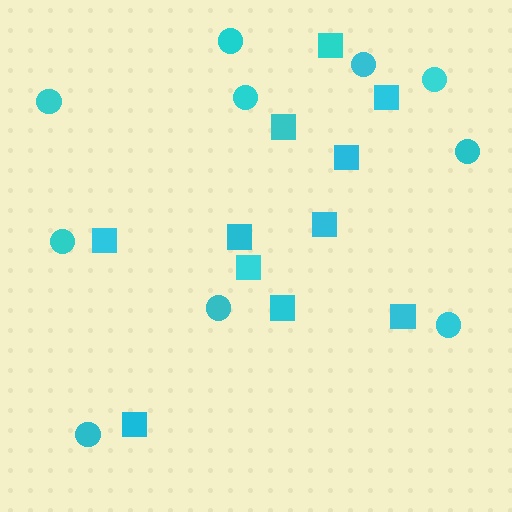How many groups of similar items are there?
There are 2 groups: one group of circles (10) and one group of squares (11).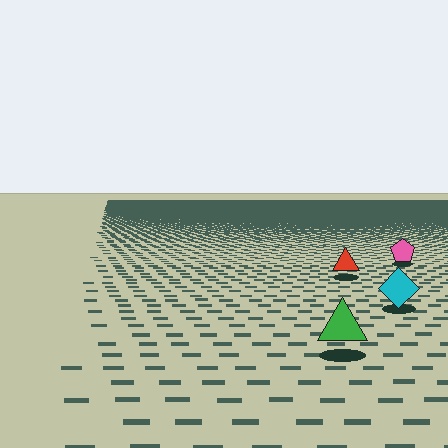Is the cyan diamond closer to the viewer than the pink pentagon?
Yes. The cyan diamond is closer — you can tell from the texture gradient: the ground texture is coarser near it.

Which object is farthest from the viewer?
The pink pentagon is farthest from the viewer. It appears smaller and the ground texture around it is denser.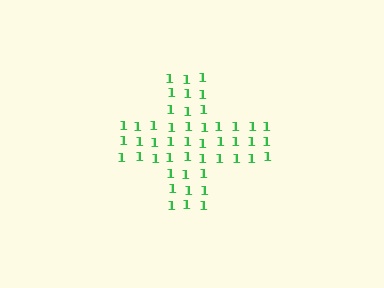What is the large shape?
The large shape is a cross.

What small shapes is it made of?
It is made of small digit 1's.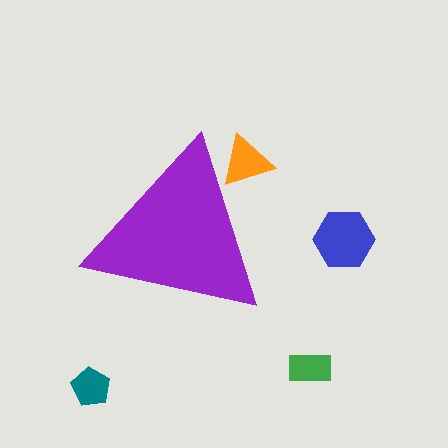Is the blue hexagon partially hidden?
No, the blue hexagon is fully visible.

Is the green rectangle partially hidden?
No, the green rectangle is fully visible.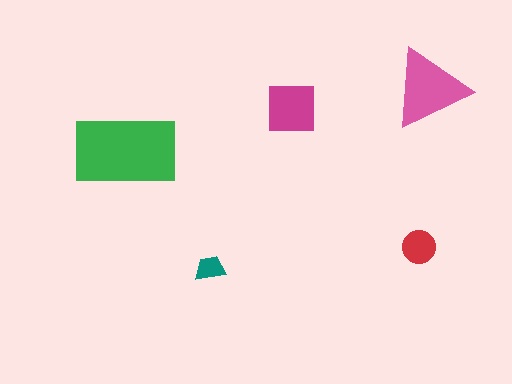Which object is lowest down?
The teal trapezoid is bottommost.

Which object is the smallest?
The teal trapezoid.